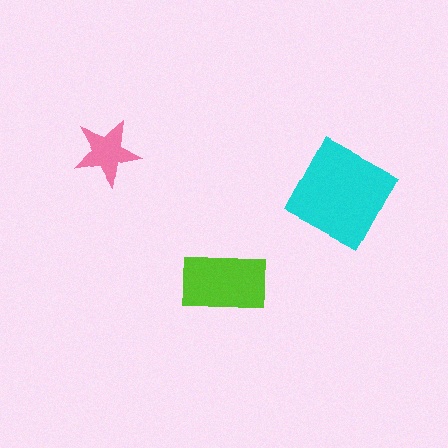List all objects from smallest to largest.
The pink star, the lime rectangle, the cyan diamond.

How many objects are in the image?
There are 3 objects in the image.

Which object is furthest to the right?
The cyan diamond is rightmost.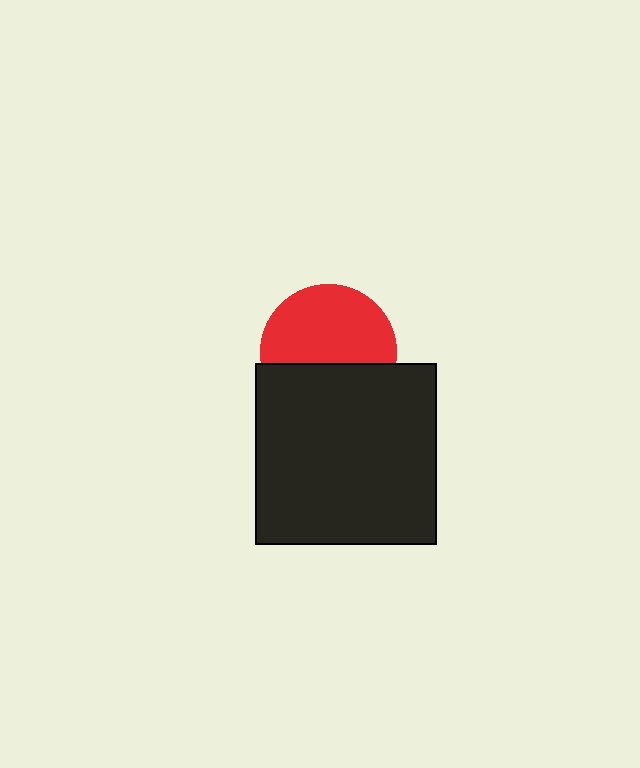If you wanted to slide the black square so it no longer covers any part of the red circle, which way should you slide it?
Slide it down — that is the most direct way to separate the two shapes.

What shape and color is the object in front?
The object in front is a black square.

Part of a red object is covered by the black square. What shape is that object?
It is a circle.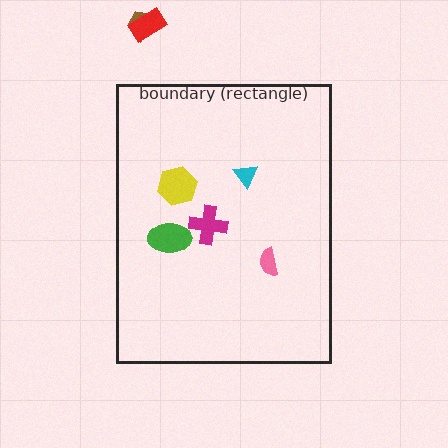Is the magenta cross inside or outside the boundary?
Inside.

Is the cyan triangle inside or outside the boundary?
Inside.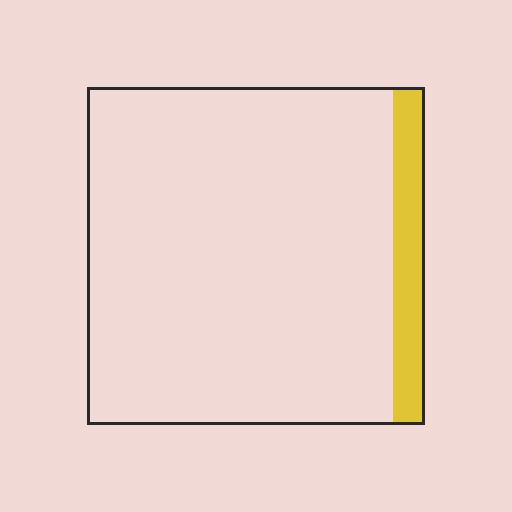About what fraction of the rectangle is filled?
About one tenth (1/10).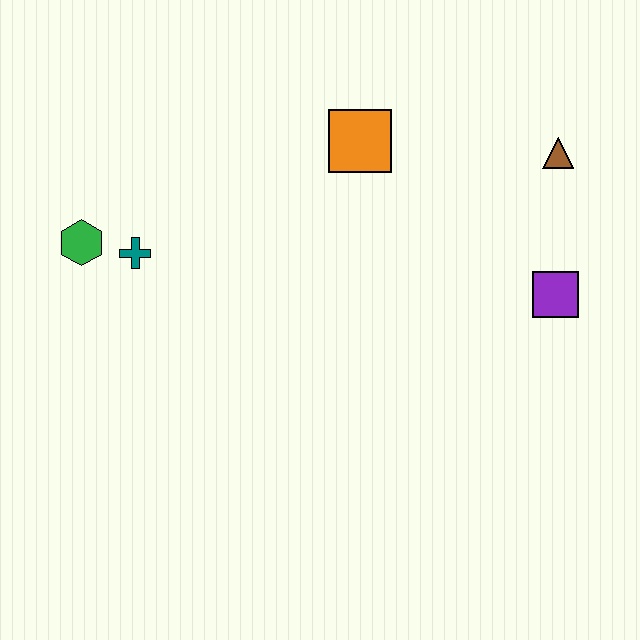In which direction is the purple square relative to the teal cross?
The purple square is to the right of the teal cross.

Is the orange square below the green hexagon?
No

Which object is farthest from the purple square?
The green hexagon is farthest from the purple square.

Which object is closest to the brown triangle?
The purple square is closest to the brown triangle.